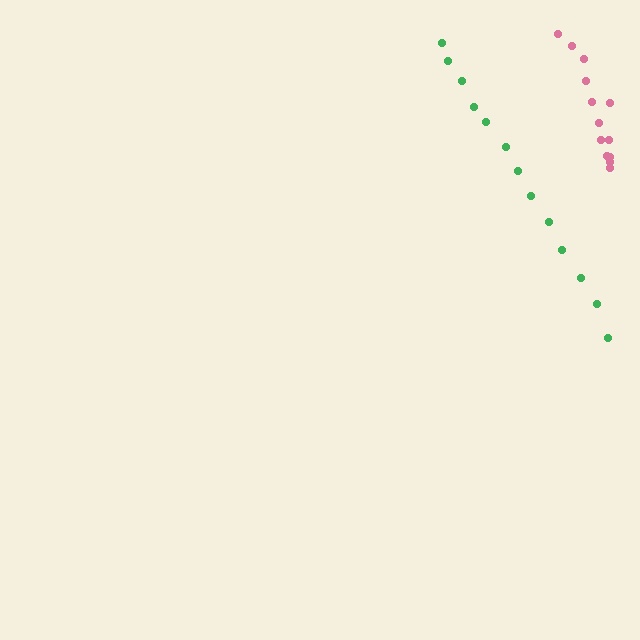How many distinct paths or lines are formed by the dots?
There are 2 distinct paths.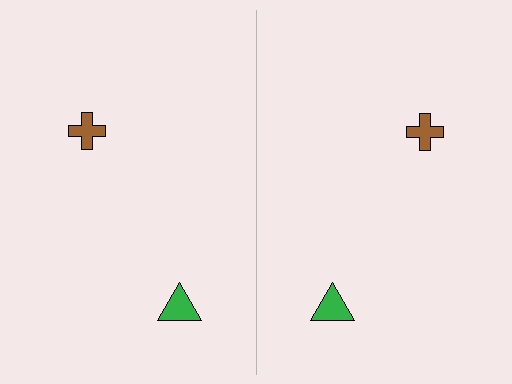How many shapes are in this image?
There are 4 shapes in this image.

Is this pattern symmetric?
Yes, this pattern has bilateral (reflection) symmetry.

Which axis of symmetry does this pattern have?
The pattern has a vertical axis of symmetry running through the center of the image.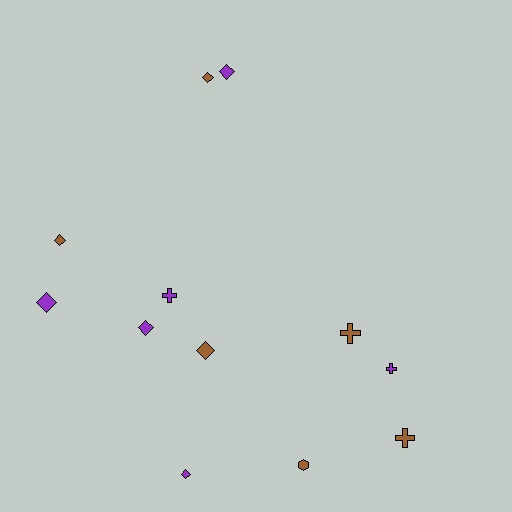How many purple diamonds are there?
There are 4 purple diamonds.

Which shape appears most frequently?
Diamond, with 7 objects.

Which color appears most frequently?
Purple, with 6 objects.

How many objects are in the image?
There are 12 objects.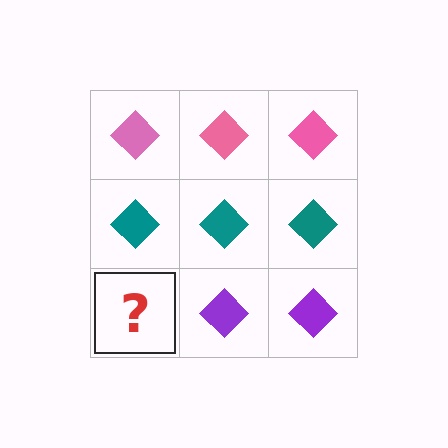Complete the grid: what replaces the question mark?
The question mark should be replaced with a purple diamond.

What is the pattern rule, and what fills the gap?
The rule is that each row has a consistent color. The gap should be filled with a purple diamond.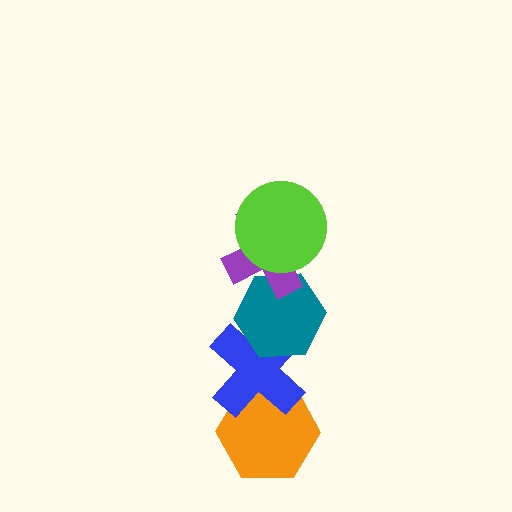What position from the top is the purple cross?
The purple cross is 2nd from the top.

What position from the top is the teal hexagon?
The teal hexagon is 3rd from the top.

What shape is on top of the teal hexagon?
The purple cross is on top of the teal hexagon.